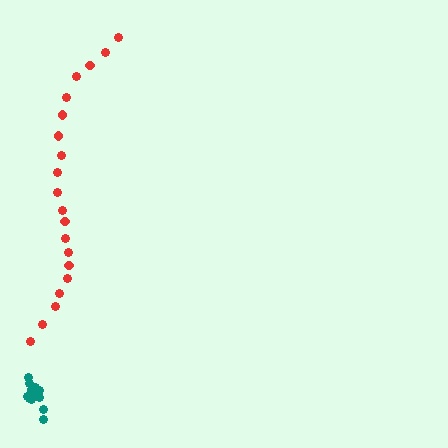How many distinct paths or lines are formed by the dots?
There are 2 distinct paths.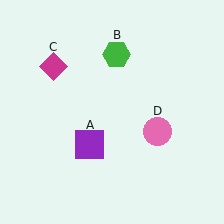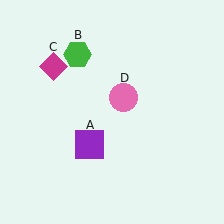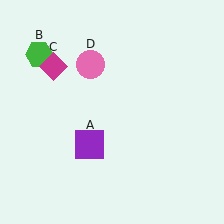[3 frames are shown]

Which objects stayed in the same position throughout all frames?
Purple square (object A) and magenta diamond (object C) remained stationary.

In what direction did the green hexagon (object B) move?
The green hexagon (object B) moved left.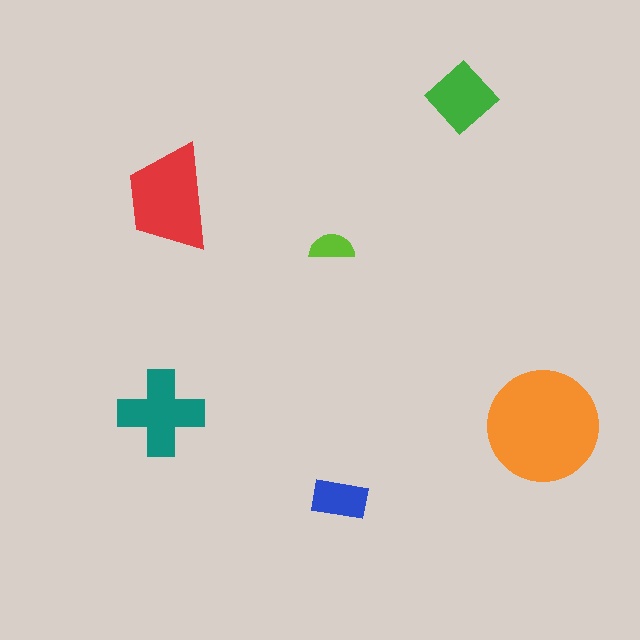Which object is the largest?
The orange circle.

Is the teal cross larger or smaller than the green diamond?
Larger.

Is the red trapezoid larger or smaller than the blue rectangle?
Larger.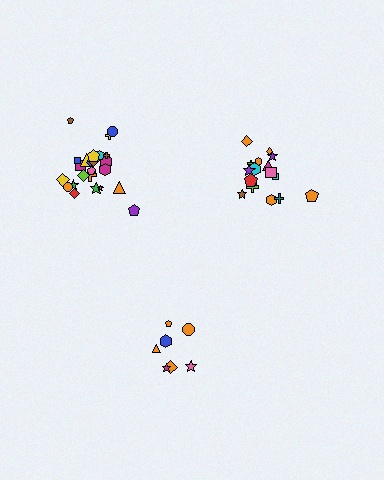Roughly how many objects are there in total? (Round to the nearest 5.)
Roughly 50 objects in total.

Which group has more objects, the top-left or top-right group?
The top-left group.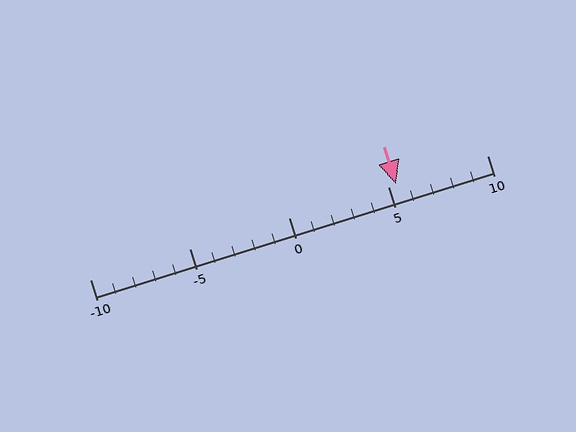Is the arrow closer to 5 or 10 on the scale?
The arrow is closer to 5.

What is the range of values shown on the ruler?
The ruler shows values from -10 to 10.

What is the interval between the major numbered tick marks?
The major tick marks are spaced 5 units apart.